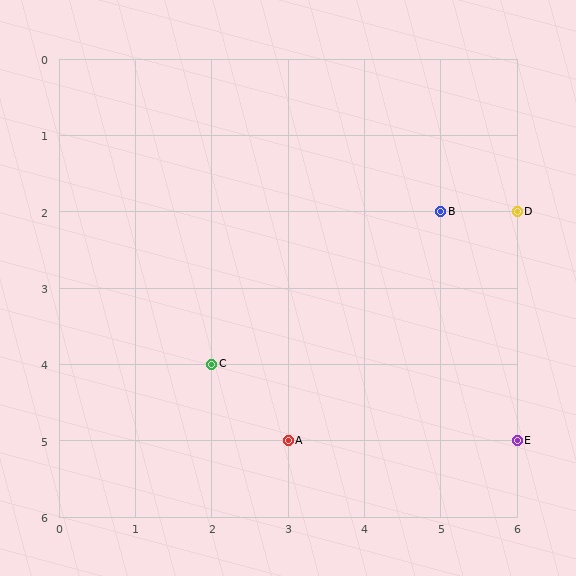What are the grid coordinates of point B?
Point B is at grid coordinates (5, 2).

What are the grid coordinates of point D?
Point D is at grid coordinates (6, 2).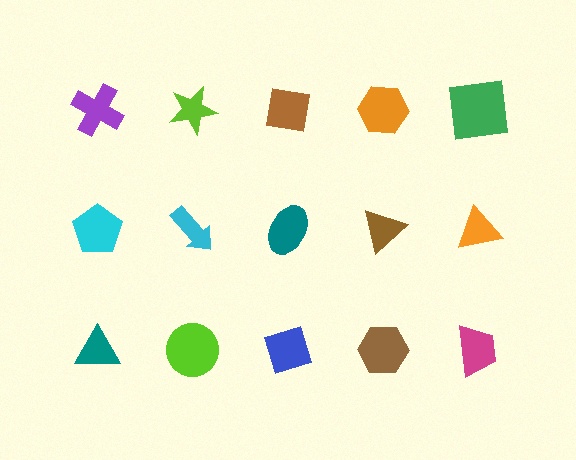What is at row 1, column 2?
A lime star.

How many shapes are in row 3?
5 shapes.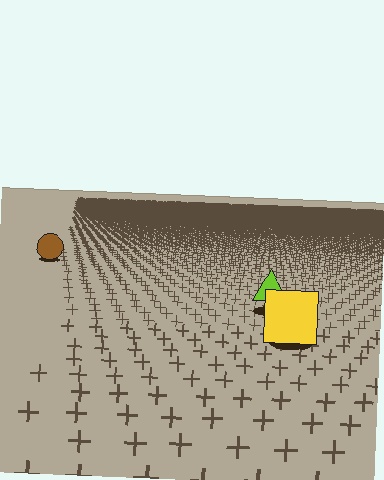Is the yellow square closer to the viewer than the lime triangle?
Yes. The yellow square is closer — you can tell from the texture gradient: the ground texture is coarser near it.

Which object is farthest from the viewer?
The brown circle is farthest from the viewer. It appears smaller and the ground texture around it is denser.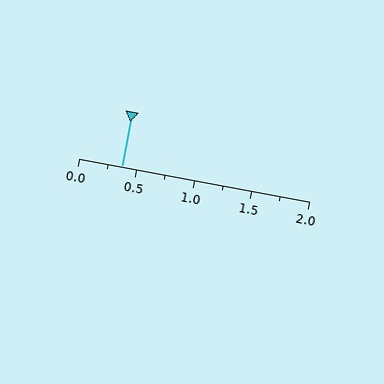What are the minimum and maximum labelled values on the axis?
The axis runs from 0.0 to 2.0.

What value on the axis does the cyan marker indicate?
The marker indicates approximately 0.38.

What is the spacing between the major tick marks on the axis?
The major ticks are spaced 0.5 apart.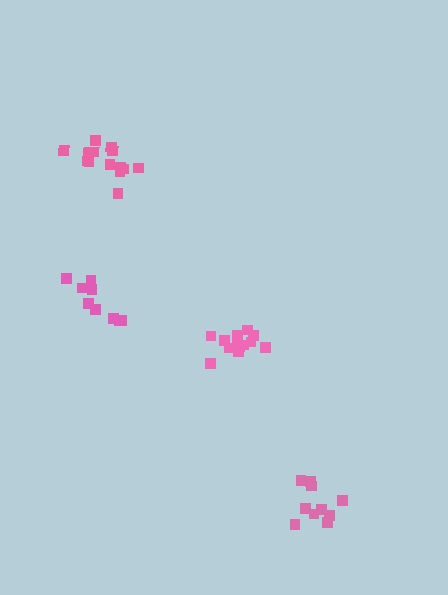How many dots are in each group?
Group 1: 14 dots, Group 2: 13 dots, Group 3: 10 dots, Group 4: 10 dots (47 total).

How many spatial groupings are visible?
There are 4 spatial groupings.